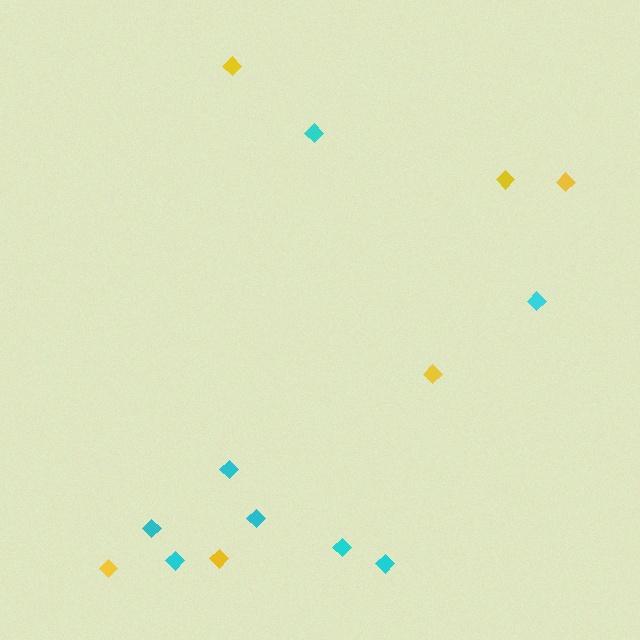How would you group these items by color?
There are 2 groups: one group of cyan diamonds (8) and one group of yellow diamonds (6).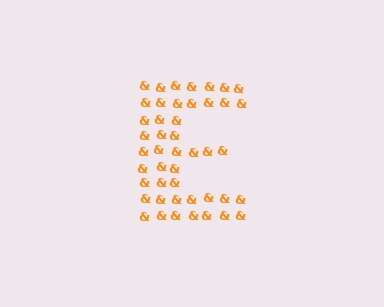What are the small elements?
The small elements are ampersands.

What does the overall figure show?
The overall figure shows the letter E.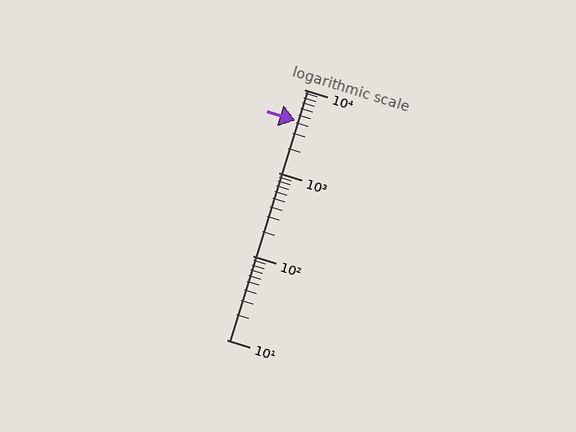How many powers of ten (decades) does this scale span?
The scale spans 3 decades, from 10 to 10000.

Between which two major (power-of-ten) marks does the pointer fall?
The pointer is between 1000 and 10000.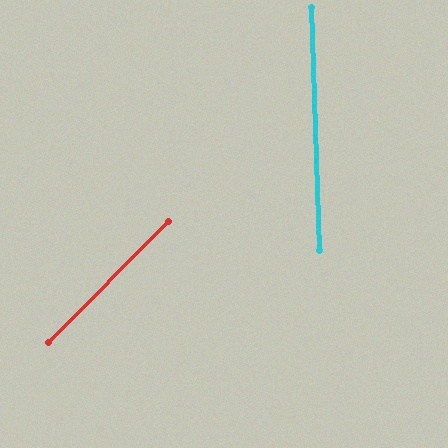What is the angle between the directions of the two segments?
Approximately 47 degrees.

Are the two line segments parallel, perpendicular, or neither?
Neither parallel nor perpendicular — they differ by about 47°.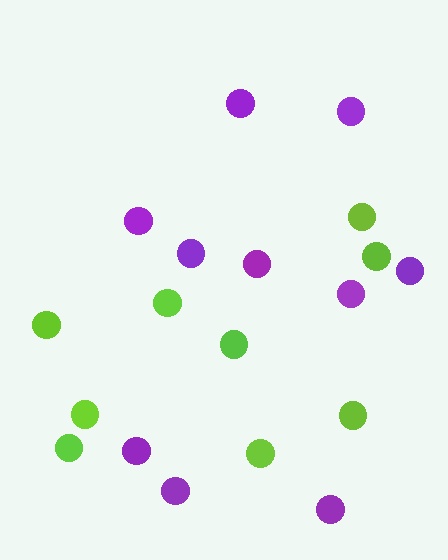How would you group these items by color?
There are 2 groups: one group of purple circles (10) and one group of lime circles (9).